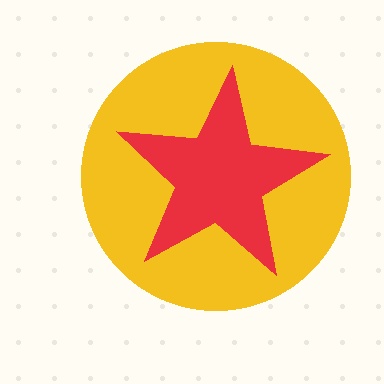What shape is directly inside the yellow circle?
The red star.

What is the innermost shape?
The red star.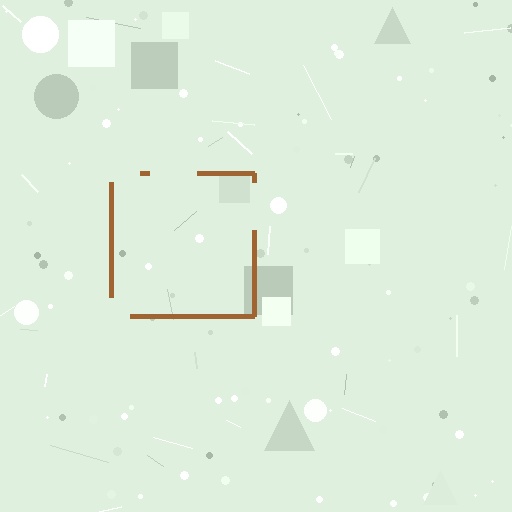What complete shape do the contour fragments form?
The contour fragments form a square.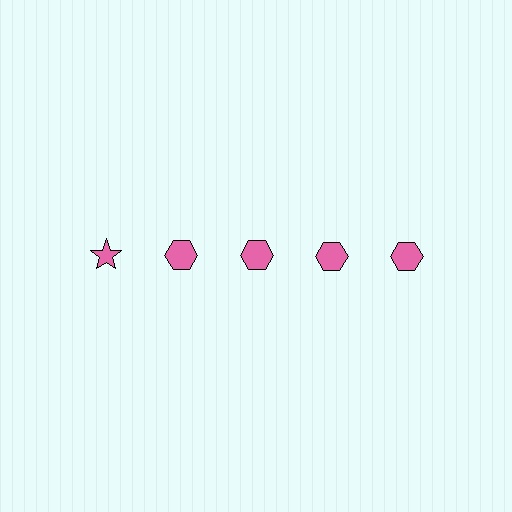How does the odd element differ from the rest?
It has a different shape: star instead of hexagon.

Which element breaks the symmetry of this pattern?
The pink star in the top row, leftmost column breaks the symmetry. All other shapes are pink hexagons.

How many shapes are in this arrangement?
There are 5 shapes arranged in a grid pattern.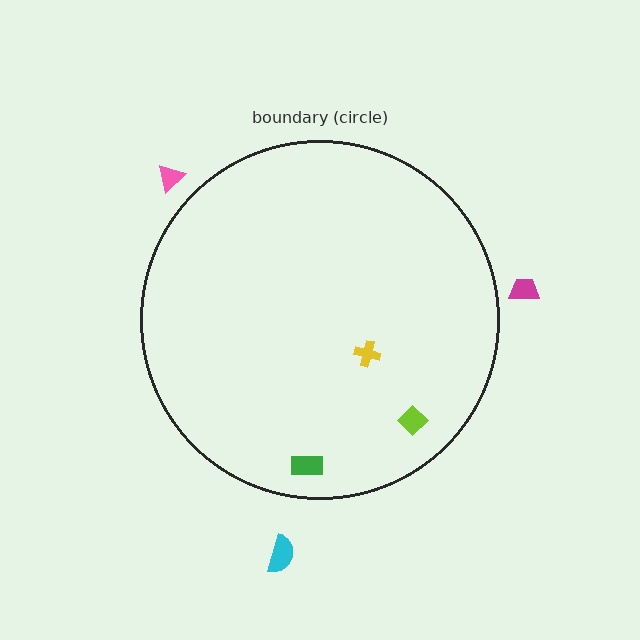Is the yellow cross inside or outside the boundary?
Inside.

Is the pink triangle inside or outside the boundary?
Outside.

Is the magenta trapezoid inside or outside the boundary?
Outside.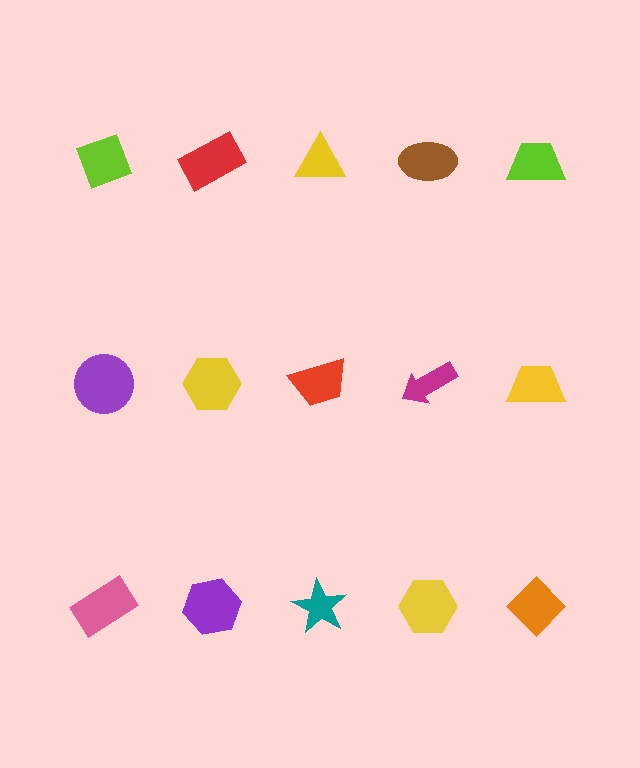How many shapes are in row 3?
5 shapes.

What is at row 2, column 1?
A purple circle.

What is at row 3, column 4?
A yellow hexagon.